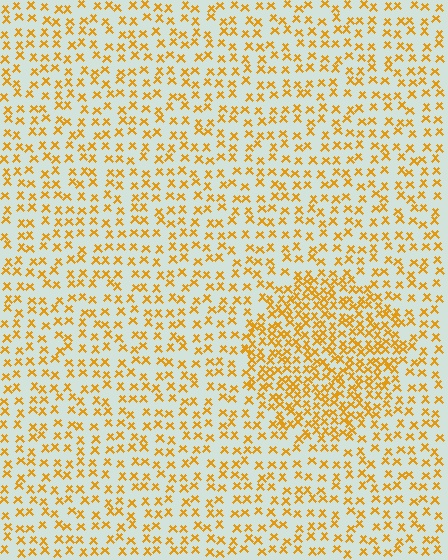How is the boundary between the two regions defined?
The boundary is defined by a change in element density (approximately 2.0x ratio). All elements are the same color, size, and shape.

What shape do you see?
I see a circle.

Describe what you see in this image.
The image contains small orange elements arranged at two different densities. A circle-shaped region is visible where the elements are more densely packed than the surrounding area.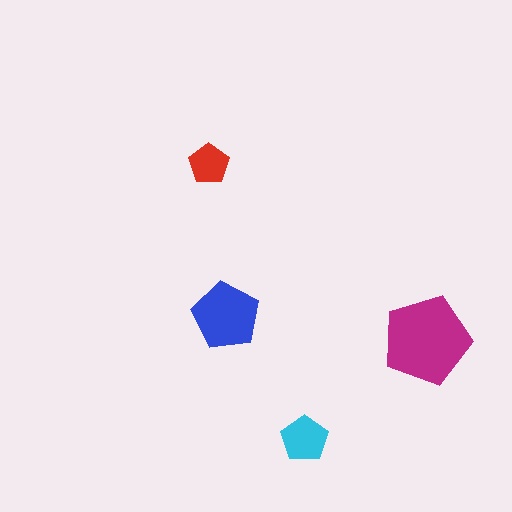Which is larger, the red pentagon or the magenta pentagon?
The magenta one.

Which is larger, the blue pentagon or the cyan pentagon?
The blue one.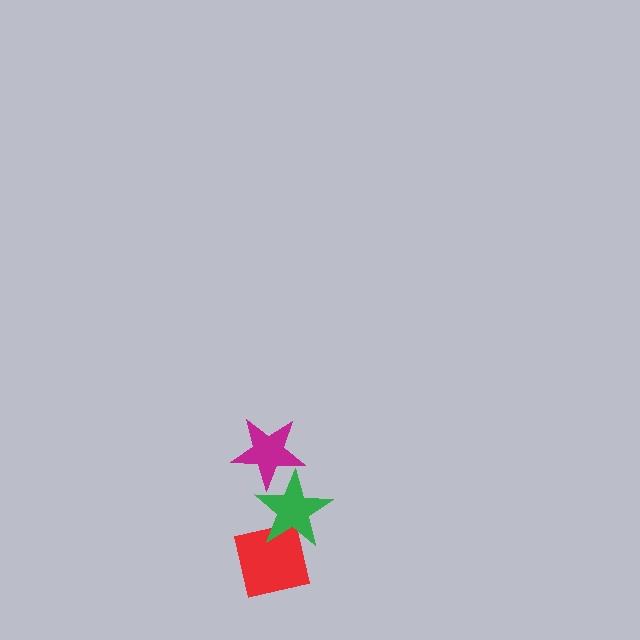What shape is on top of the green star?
The magenta star is on top of the green star.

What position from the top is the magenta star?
The magenta star is 1st from the top.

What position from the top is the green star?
The green star is 2nd from the top.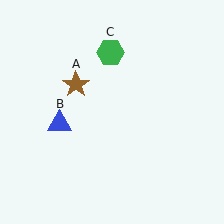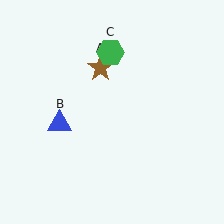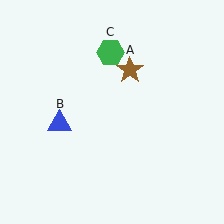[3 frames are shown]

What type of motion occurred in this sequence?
The brown star (object A) rotated clockwise around the center of the scene.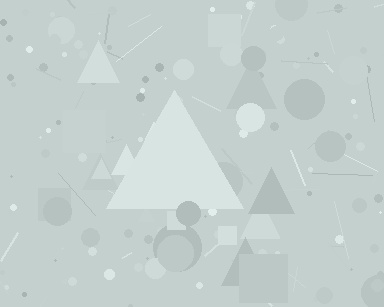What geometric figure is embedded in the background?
A triangle is embedded in the background.